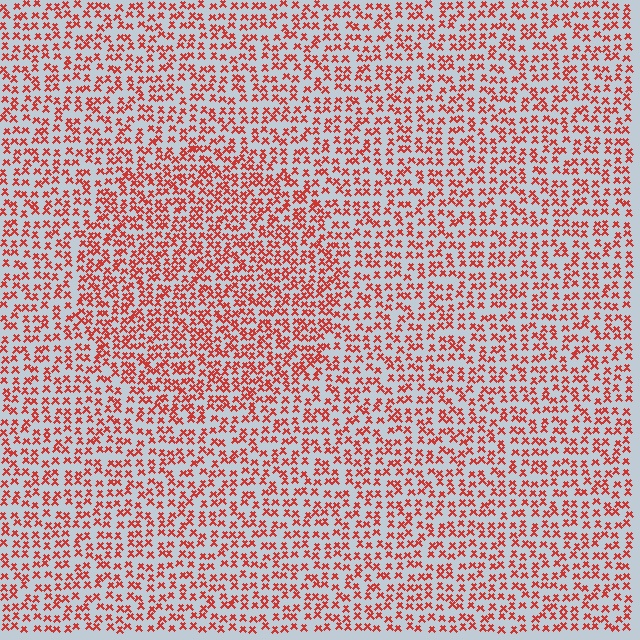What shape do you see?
I see a circle.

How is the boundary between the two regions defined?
The boundary is defined by a change in element density (approximately 1.5x ratio). All elements are the same color, size, and shape.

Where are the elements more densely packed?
The elements are more densely packed inside the circle boundary.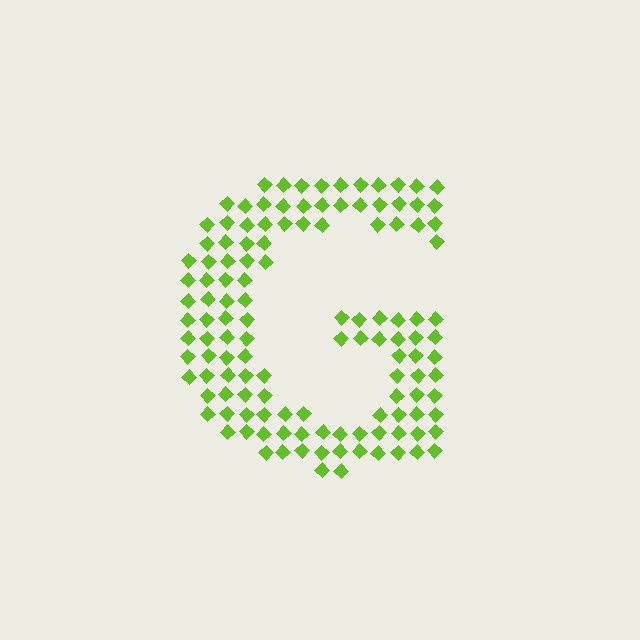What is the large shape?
The large shape is the letter G.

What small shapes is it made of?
It is made of small diamonds.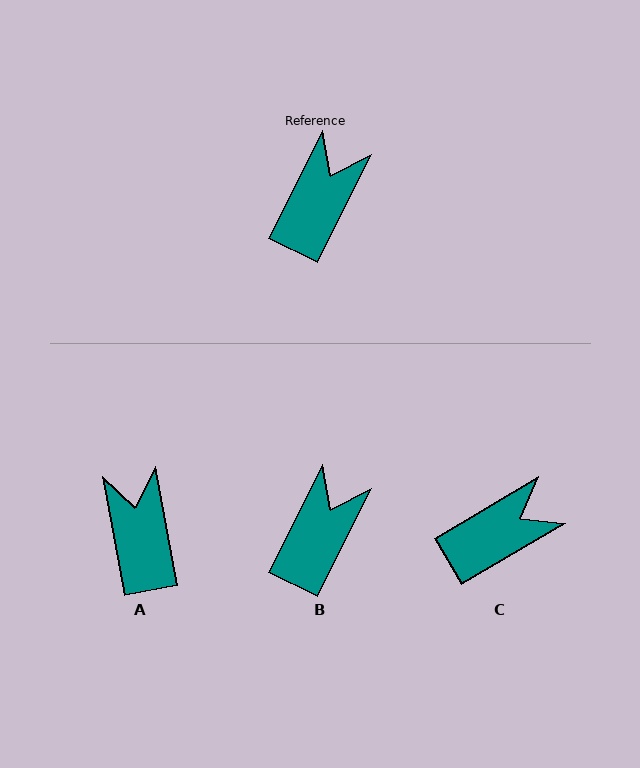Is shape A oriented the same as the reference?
No, it is off by about 37 degrees.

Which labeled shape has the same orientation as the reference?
B.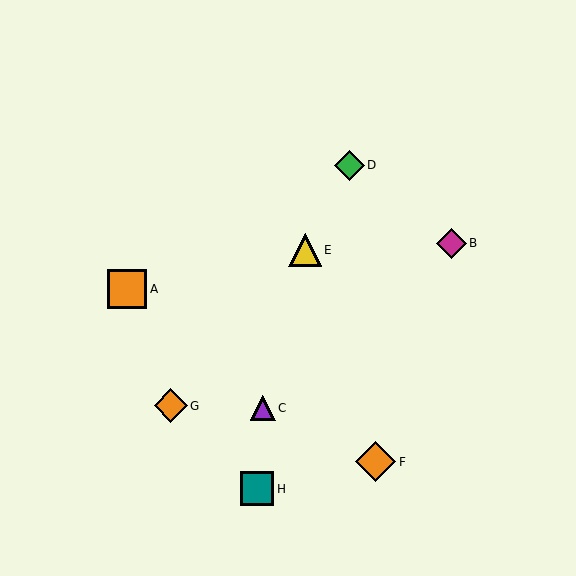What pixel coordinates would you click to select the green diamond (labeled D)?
Click at (349, 165) to select the green diamond D.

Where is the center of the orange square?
The center of the orange square is at (127, 289).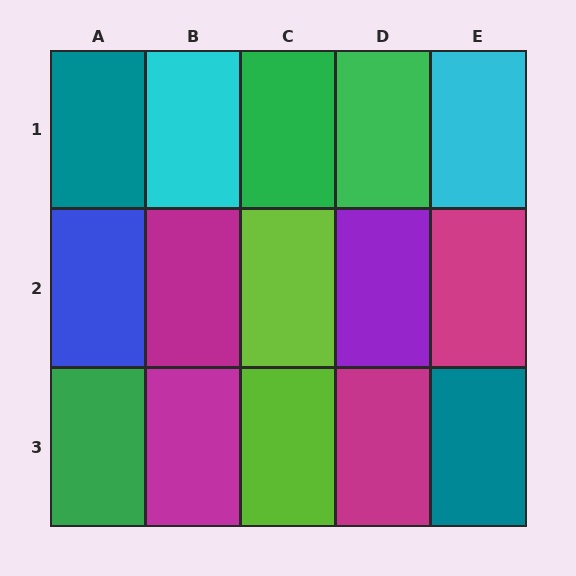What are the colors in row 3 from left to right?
Green, magenta, lime, magenta, teal.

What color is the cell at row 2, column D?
Purple.